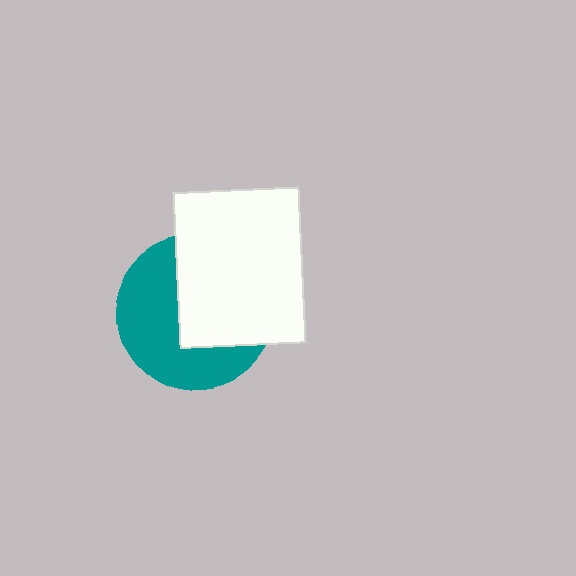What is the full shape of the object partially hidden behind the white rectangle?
The partially hidden object is a teal circle.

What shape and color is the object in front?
The object in front is a white rectangle.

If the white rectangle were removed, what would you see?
You would see the complete teal circle.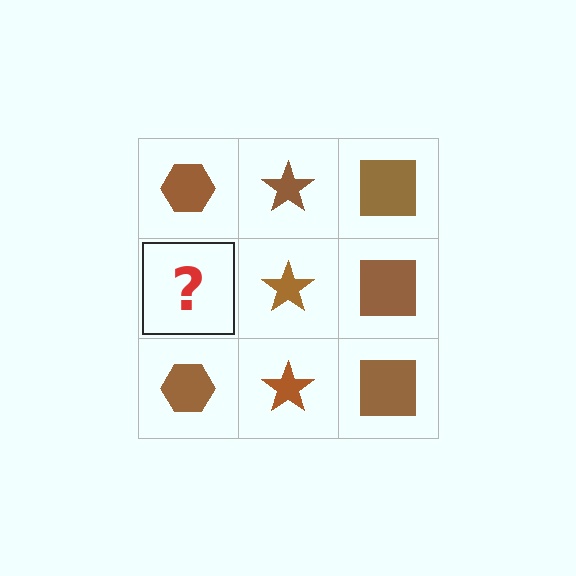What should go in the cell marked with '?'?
The missing cell should contain a brown hexagon.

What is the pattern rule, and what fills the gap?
The rule is that each column has a consistent shape. The gap should be filled with a brown hexagon.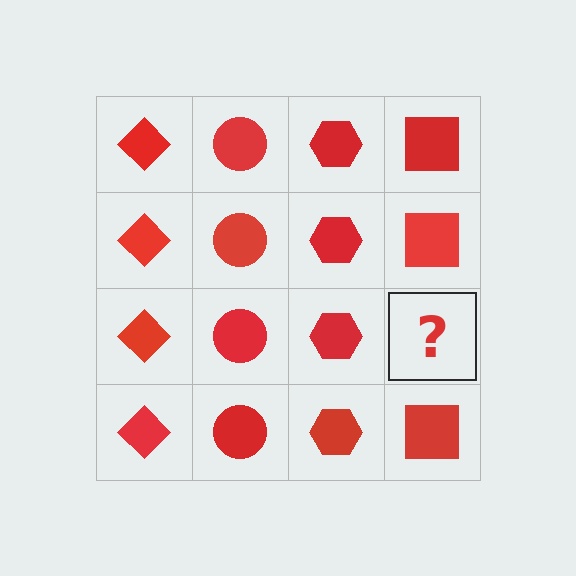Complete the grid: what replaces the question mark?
The question mark should be replaced with a red square.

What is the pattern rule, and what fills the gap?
The rule is that each column has a consistent shape. The gap should be filled with a red square.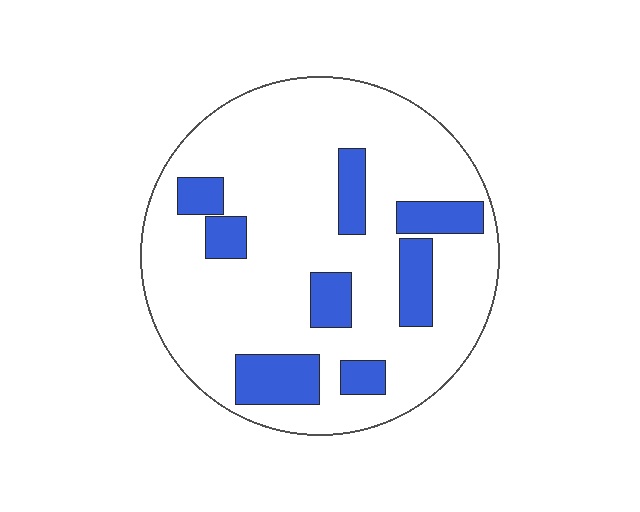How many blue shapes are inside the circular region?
8.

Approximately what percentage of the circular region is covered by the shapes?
Approximately 20%.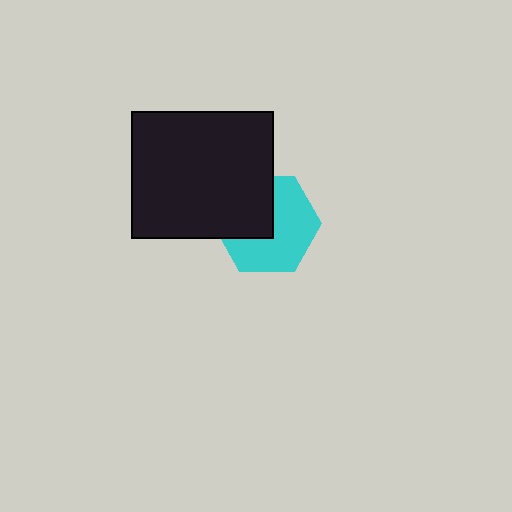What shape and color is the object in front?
The object in front is a black rectangle.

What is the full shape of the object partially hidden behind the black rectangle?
The partially hidden object is a cyan hexagon.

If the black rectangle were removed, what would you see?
You would see the complete cyan hexagon.